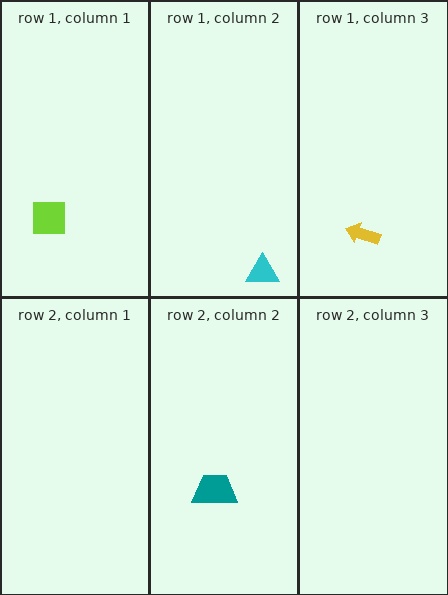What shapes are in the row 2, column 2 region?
The teal trapezoid.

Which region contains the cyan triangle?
The row 1, column 2 region.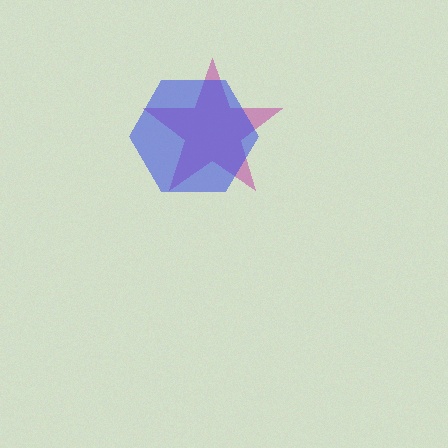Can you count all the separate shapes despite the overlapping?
Yes, there are 2 separate shapes.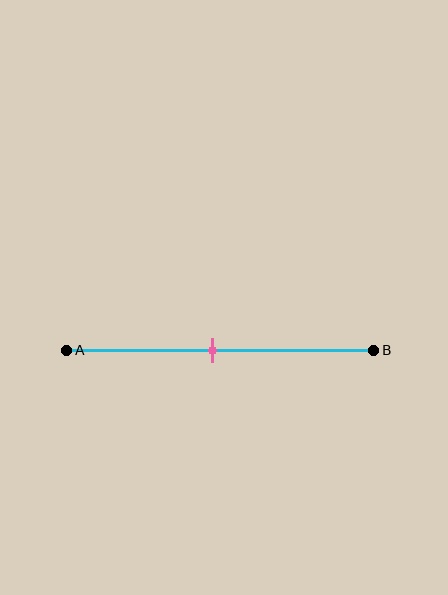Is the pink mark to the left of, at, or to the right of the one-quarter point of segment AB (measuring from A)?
The pink mark is to the right of the one-quarter point of segment AB.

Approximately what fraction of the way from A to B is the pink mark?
The pink mark is approximately 50% of the way from A to B.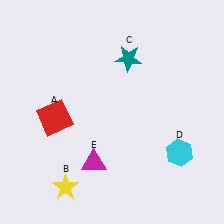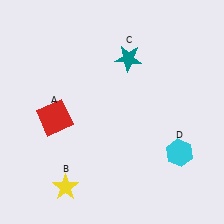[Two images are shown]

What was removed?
The magenta triangle (E) was removed in Image 2.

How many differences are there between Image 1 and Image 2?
There is 1 difference between the two images.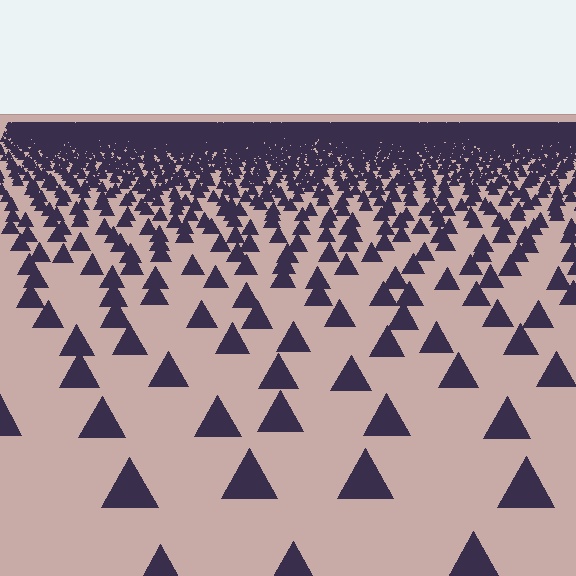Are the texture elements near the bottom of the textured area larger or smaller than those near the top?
Larger. Near the bottom, elements are closer to the viewer and appear at a bigger on-screen size.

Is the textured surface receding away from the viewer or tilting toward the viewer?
The surface is receding away from the viewer. Texture elements get smaller and denser toward the top.